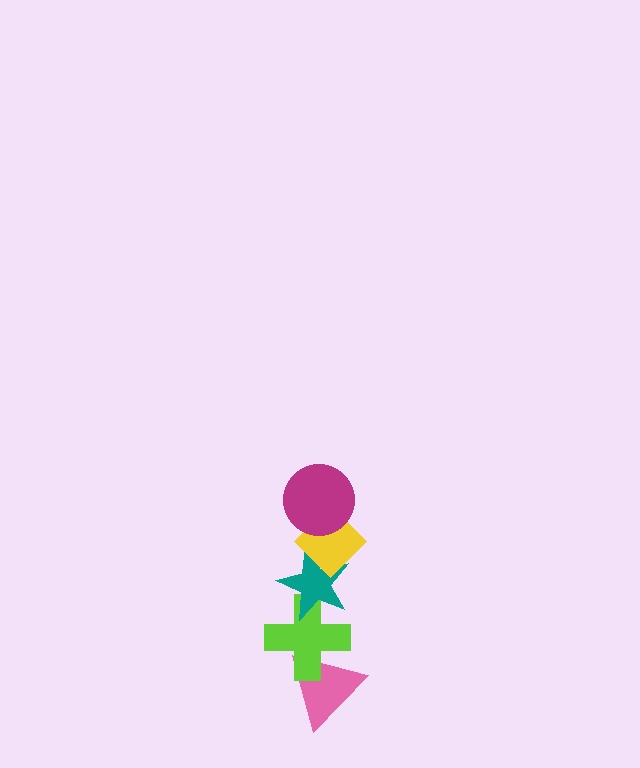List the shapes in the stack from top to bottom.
From top to bottom: the magenta circle, the yellow diamond, the teal star, the lime cross, the pink triangle.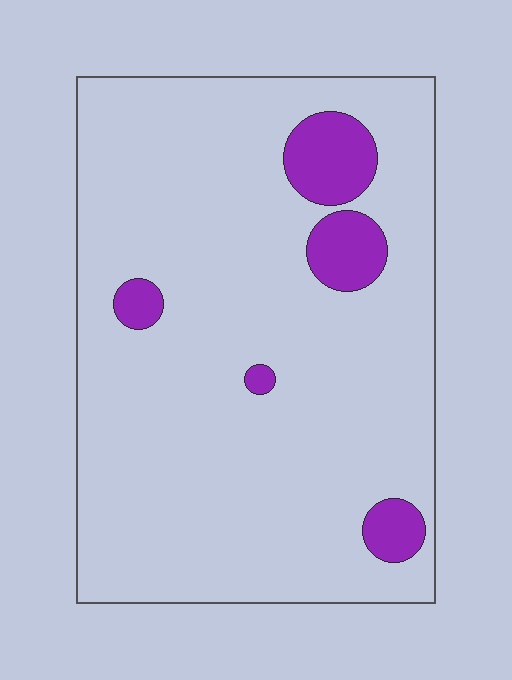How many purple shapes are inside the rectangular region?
5.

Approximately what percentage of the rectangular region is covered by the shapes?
Approximately 10%.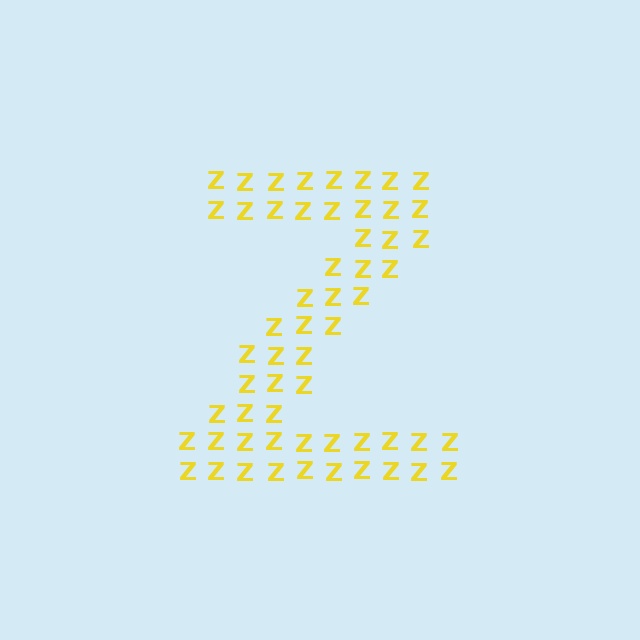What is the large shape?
The large shape is the letter Z.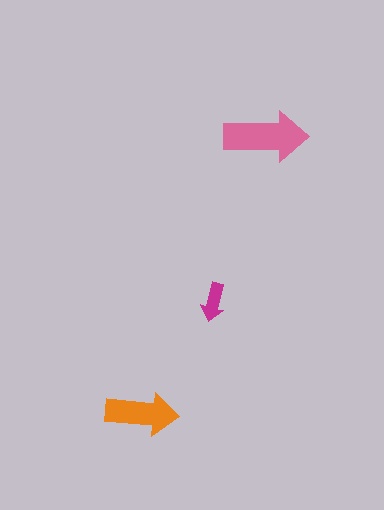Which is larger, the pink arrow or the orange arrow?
The pink one.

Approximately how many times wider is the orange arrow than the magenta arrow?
About 2 times wider.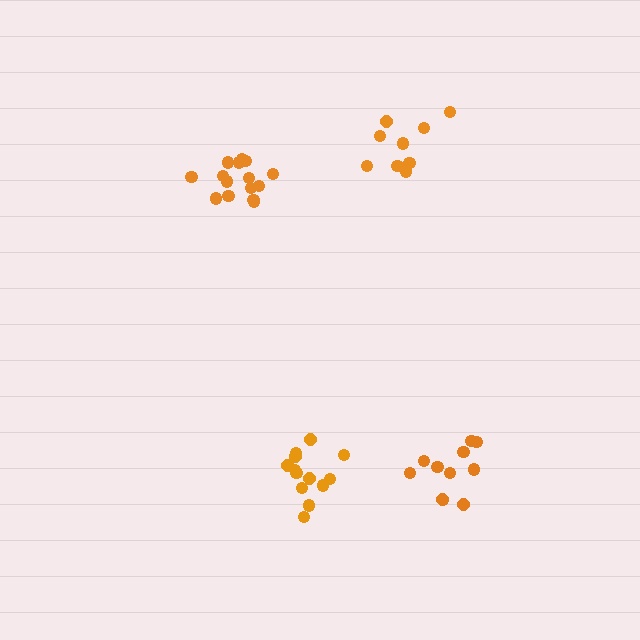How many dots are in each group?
Group 1: 13 dots, Group 2: 9 dots, Group 3: 11 dots, Group 4: 15 dots (48 total).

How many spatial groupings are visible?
There are 4 spatial groupings.